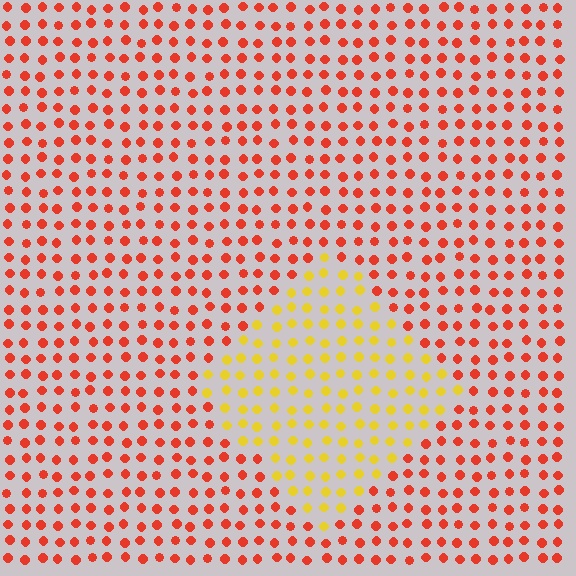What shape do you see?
I see a diamond.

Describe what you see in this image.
The image is filled with small red elements in a uniform arrangement. A diamond-shaped region is visible where the elements are tinted to a slightly different hue, forming a subtle color boundary.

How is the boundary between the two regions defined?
The boundary is defined purely by a slight shift in hue (about 48 degrees). Spacing, size, and orientation are identical on both sides.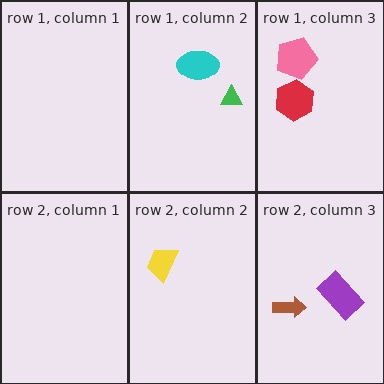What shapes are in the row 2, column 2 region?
The yellow trapezoid.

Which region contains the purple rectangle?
The row 2, column 3 region.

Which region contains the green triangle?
The row 1, column 2 region.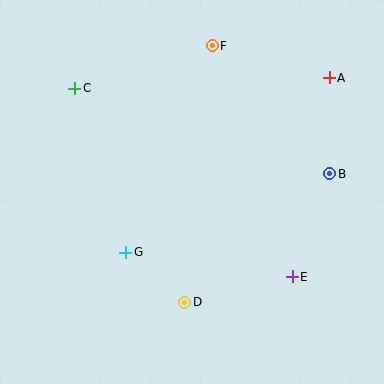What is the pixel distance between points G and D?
The distance between G and D is 78 pixels.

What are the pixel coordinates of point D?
Point D is at (185, 303).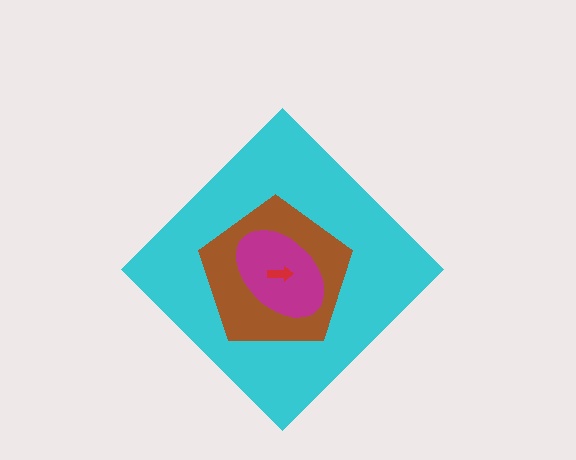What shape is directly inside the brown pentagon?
The magenta ellipse.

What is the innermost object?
The red arrow.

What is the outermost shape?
The cyan diamond.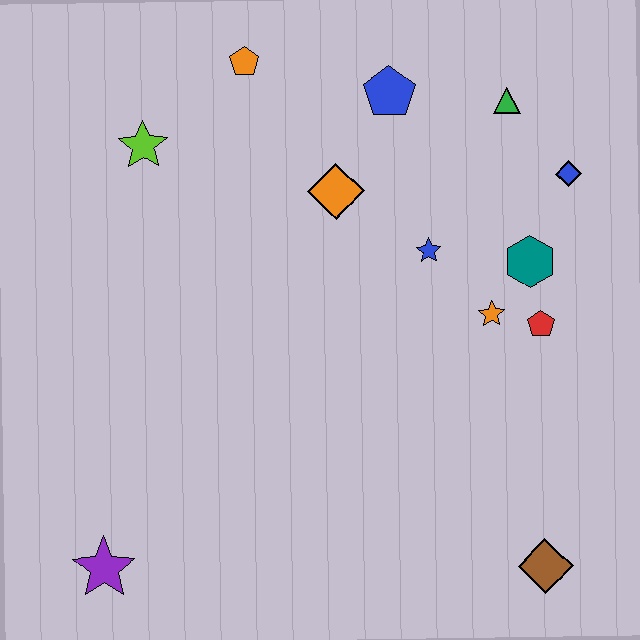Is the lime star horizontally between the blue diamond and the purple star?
Yes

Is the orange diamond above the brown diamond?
Yes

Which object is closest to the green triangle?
The blue diamond is closest to the green triangle.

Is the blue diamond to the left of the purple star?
No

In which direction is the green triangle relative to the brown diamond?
The green triangle is above the brown diamond.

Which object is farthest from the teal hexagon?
The purple star is farthest from the teal hexagon.